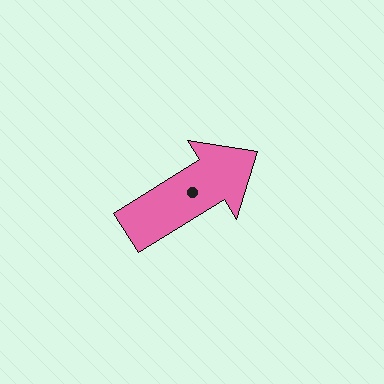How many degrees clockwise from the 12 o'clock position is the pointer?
Approximately 58 degrees.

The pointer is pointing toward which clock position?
Roughly 2 o'clock.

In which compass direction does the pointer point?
Northeast.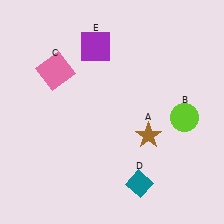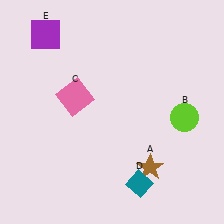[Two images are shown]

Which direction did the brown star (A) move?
The brown star (A) moved down.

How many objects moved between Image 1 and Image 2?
3 objects moved between the two images.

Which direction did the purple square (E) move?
The purple square (E) moved left.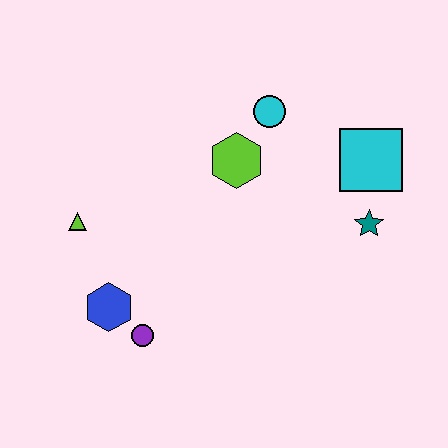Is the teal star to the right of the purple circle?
Yes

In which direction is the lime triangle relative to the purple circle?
The lime triangle is above the purple circle.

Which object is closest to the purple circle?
The blue hexagon is closest to the purple circle.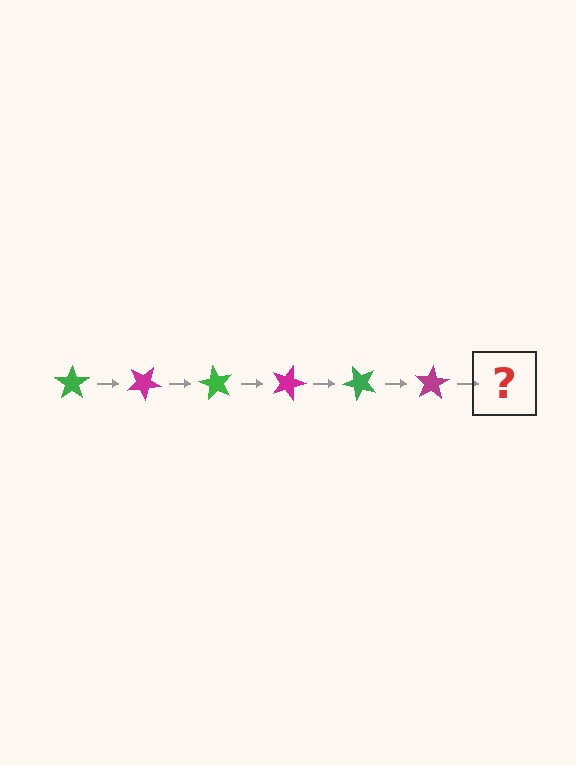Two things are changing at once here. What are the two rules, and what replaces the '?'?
The two rules are that it rotates 30 degrees each step and the color cycles through green and magenta. The '?' should be a green star, rotated 180 degrees from the start.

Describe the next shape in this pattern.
It should be a green star, rotated 180 degrees from the start.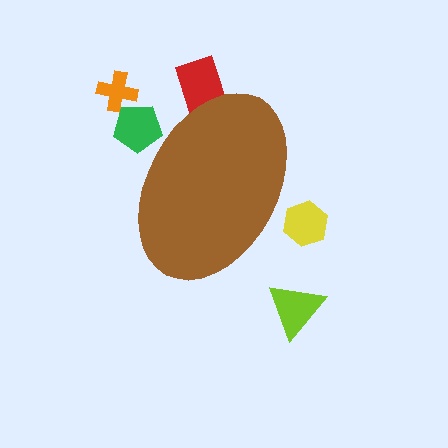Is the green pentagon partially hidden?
Yes, the green pentagon is partially hidden behind the brown ellipse.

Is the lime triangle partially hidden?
No, the lime triangle is fully visible.